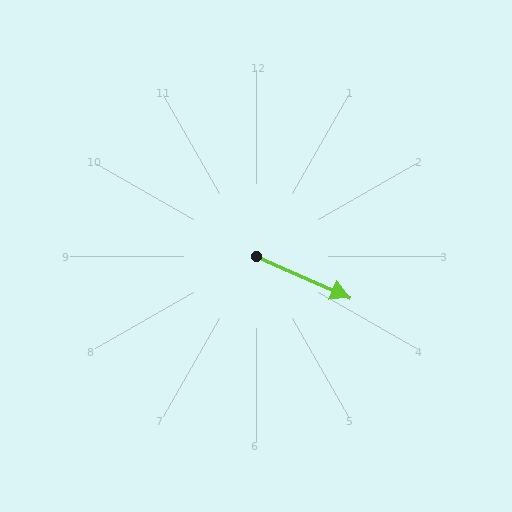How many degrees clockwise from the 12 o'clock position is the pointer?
Approximately 114 degrees.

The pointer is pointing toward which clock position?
Roughly 4 o'clock.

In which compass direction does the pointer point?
Southeast.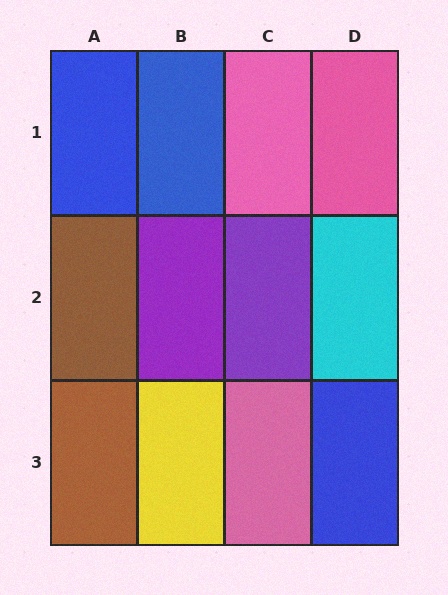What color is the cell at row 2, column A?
Brown.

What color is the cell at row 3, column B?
Yellow.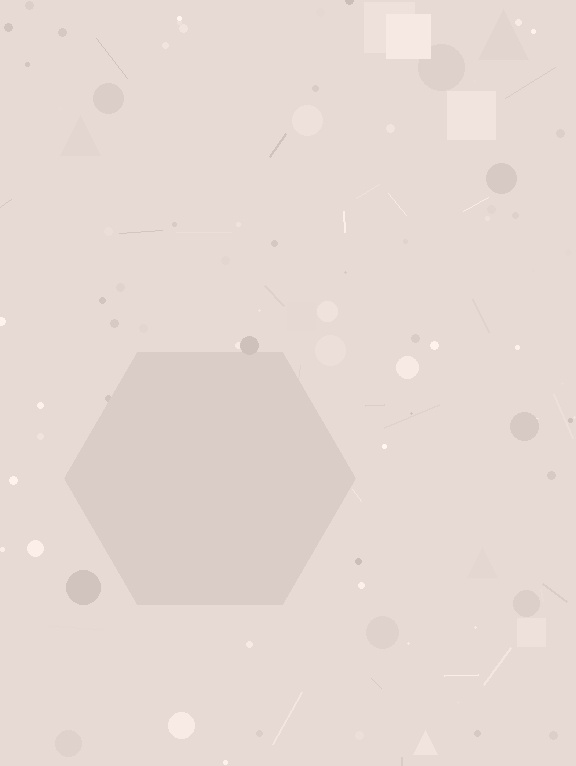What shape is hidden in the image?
A hexagon is hidden in the image.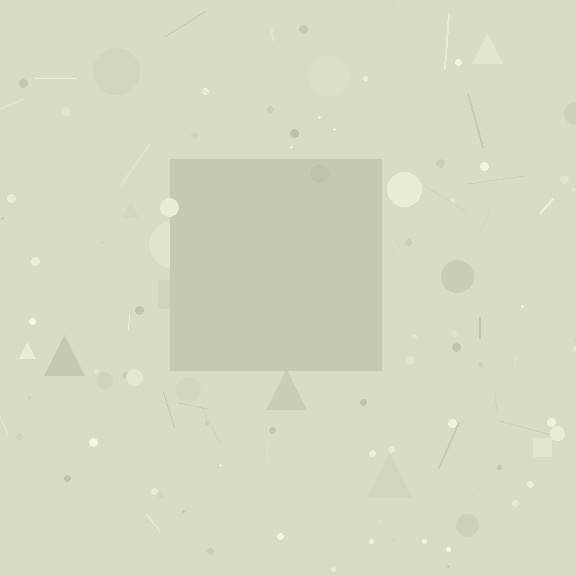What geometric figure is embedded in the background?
A square is embedded in the background.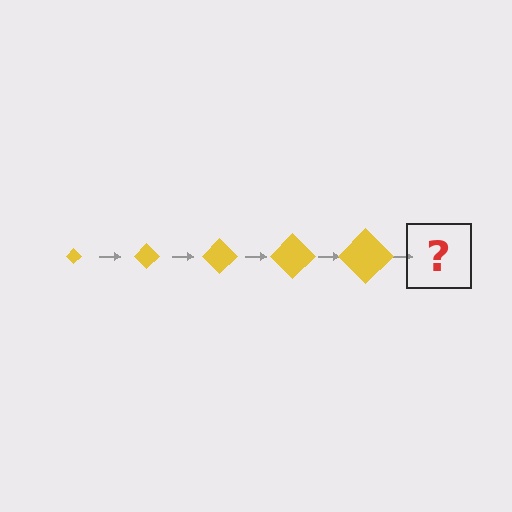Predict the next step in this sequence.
The next step is a yellow diamond, larger than the previous one.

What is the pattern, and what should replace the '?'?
The pattern is that the diamond gets progressively larger each step. The '?' should be a yellow diamond, larger than the previous one.